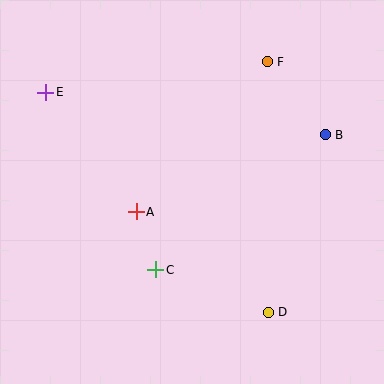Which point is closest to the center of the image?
Point A at (136, 212) is closest to the center.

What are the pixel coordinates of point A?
Point A is at (136, 212).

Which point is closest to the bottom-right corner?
Point D is closest to the bottom-right corner.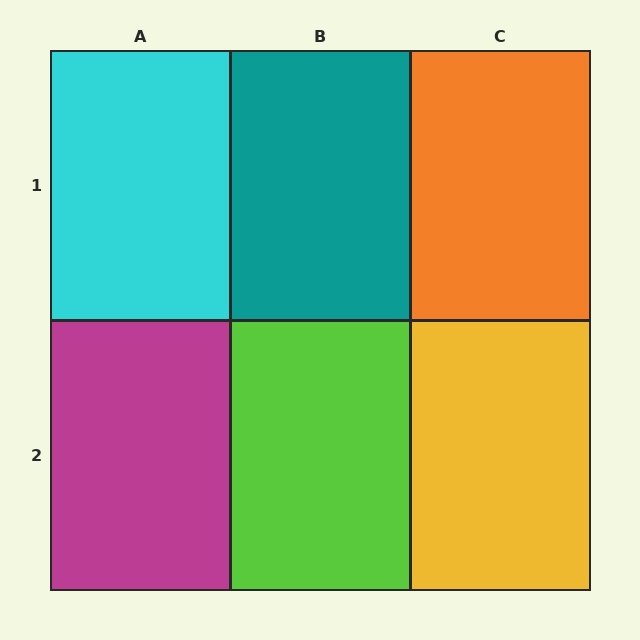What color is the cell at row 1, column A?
Cyan.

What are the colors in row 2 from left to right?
Magenta, lime, yellow.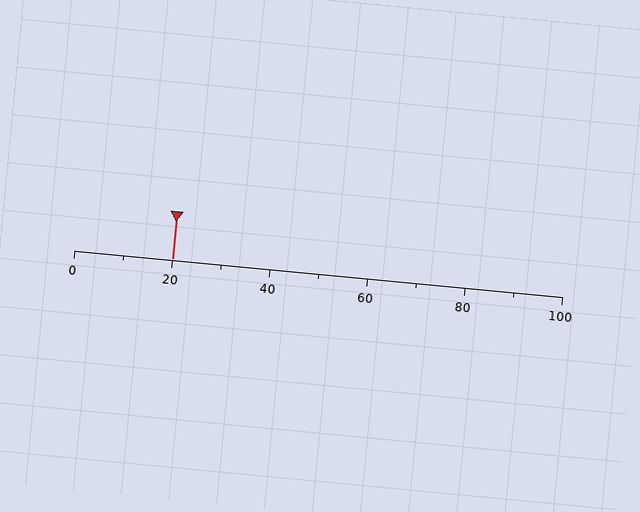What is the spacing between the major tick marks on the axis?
The major ticks are spaced 20 apart.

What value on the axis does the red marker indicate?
The marker indicates approximately 20.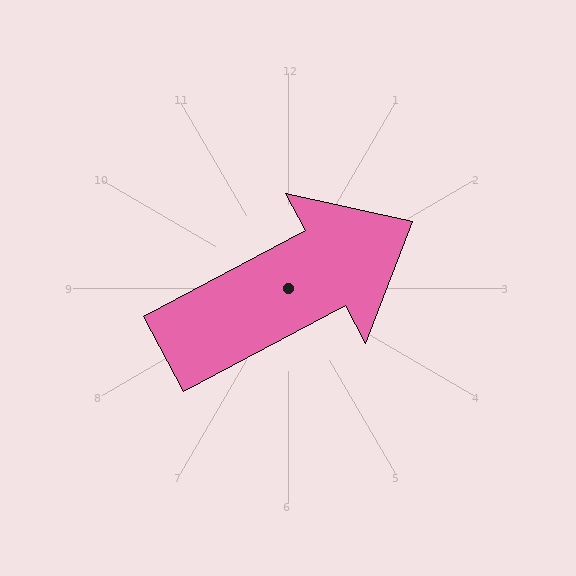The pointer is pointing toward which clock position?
Roughly 2 o'clock.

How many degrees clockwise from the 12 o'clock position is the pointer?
Approximately 62 degrees.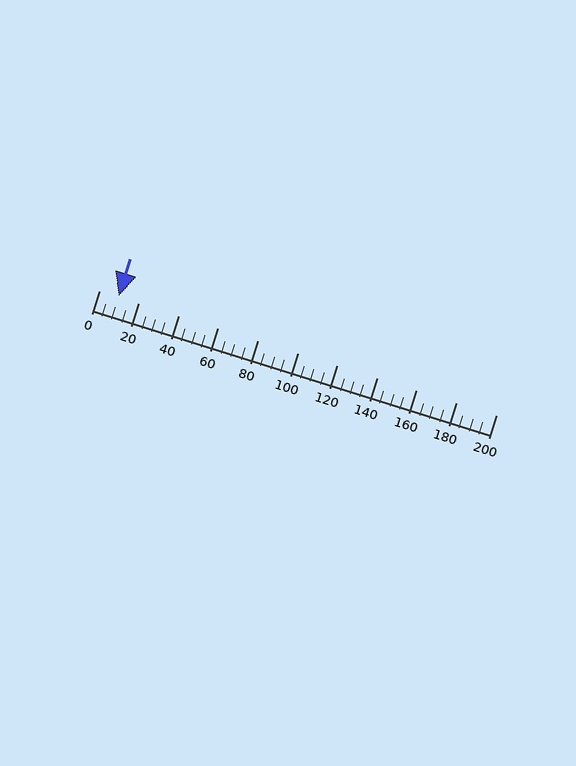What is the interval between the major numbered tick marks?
The major tick marks are spaced 20 units apart.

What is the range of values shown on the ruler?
The ruler shows values from 0 to 200.